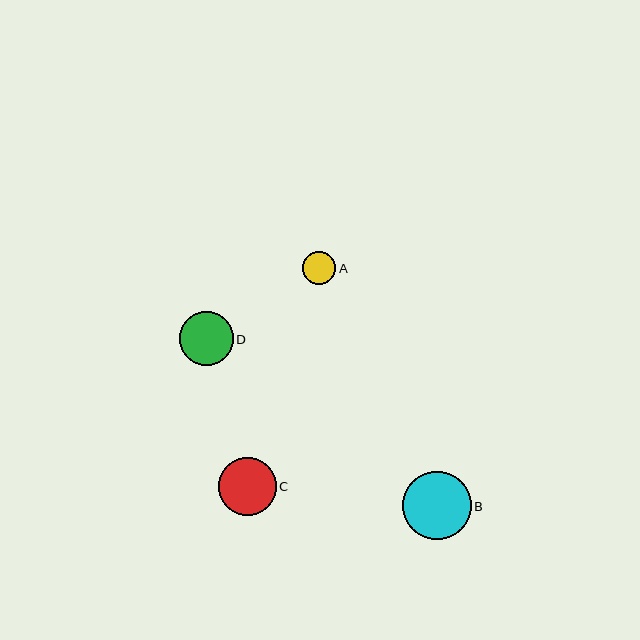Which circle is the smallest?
Circle A is the smallest with a size of approximately 34 pixels.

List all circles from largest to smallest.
From largest to smallest: B, C, D, A.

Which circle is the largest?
Circle B is the largest with a size of approximately 69 pixels.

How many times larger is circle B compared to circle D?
Circle B is approximately 1.3 times the size of circle D.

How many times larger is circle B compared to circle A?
Circle B is approximately 2.1 times the size of circle A.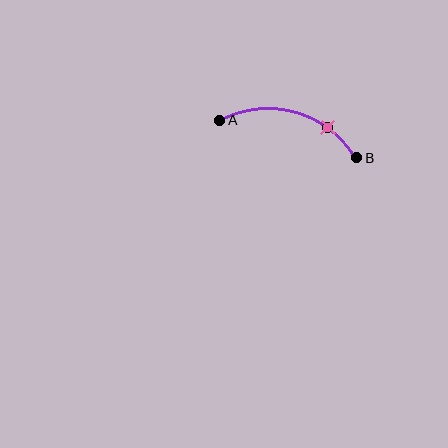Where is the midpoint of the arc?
The arc midpoint is the point on the curve farthest from the straight line joining A and B. It sits above that line.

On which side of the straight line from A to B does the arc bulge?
The arc bulges above the straight line connecting A and B.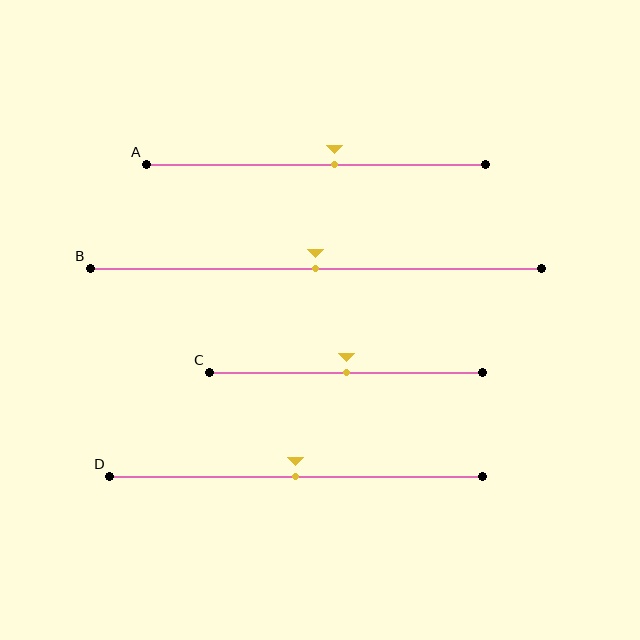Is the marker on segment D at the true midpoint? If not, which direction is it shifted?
Yes, the marker on segment D is at the true midpoint.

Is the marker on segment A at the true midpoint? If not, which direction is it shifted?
No, the marker on segment A is shifted to the right by about 6% of the segment length.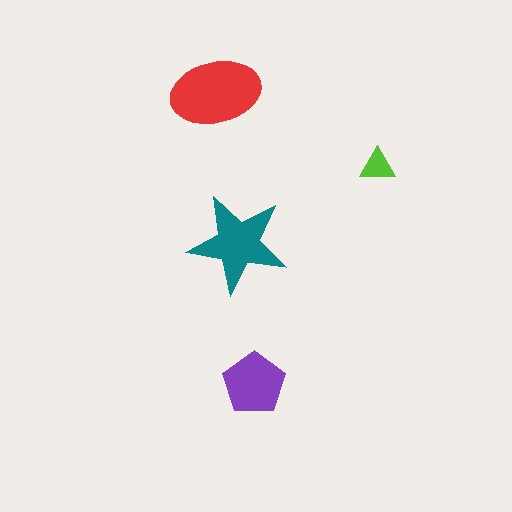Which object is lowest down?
The purple pentagon is bottommost.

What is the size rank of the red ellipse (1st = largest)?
1st.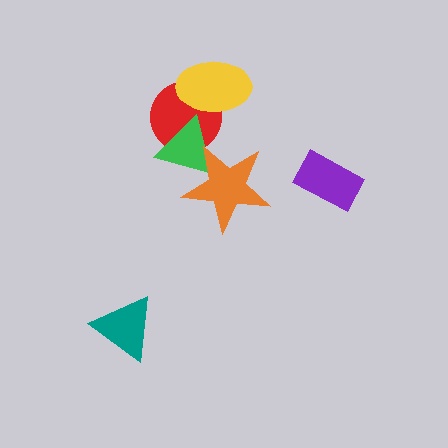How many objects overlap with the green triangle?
2 objects overlap with the green triangle.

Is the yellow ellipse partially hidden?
No, no other shape covers it.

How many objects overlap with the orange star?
1 object overlaps with the orange star.